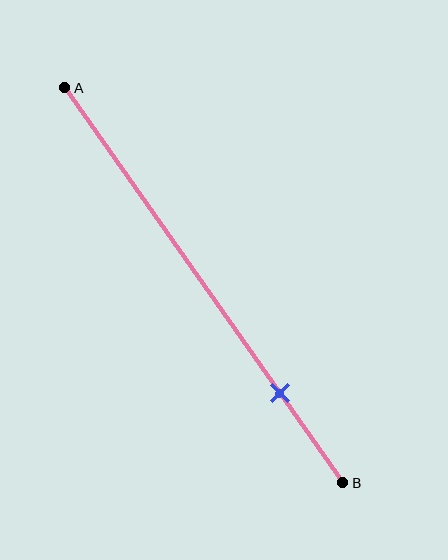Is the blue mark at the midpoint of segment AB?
No, the mark is at about 75% from A, not at the 50% midpoint.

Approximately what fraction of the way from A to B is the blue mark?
The blue mark is approximately 75% of the way from A to B.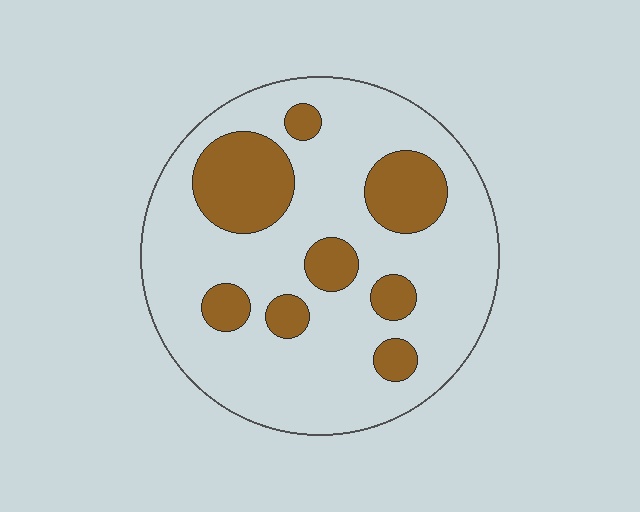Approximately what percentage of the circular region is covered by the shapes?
Approximately 25%.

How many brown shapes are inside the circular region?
8.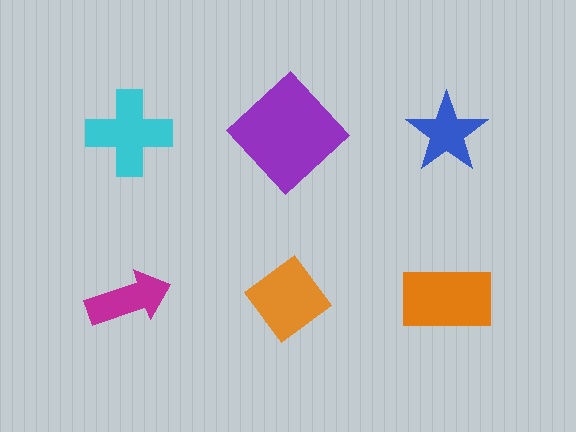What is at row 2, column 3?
An orange rectangle.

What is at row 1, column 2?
A purple diamond.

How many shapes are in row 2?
3 shapes.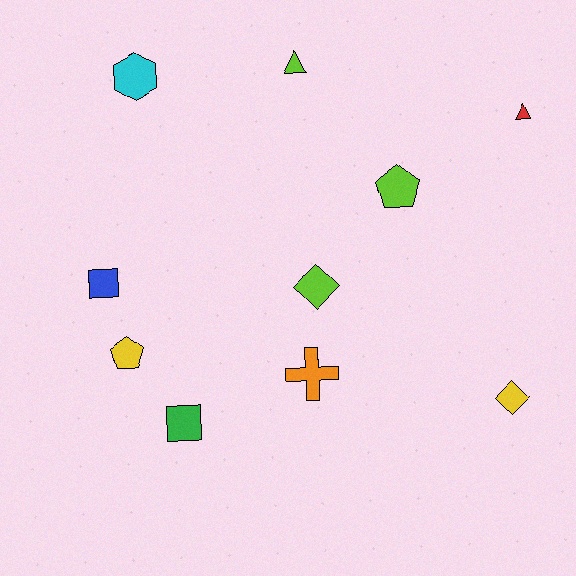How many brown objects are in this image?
There are no brown objects.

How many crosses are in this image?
There is 1 cross.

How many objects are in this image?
There are 10 objects.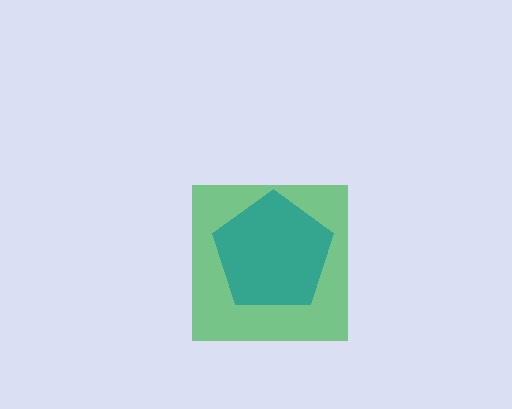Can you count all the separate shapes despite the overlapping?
Yes, there are 2 separate shapes.